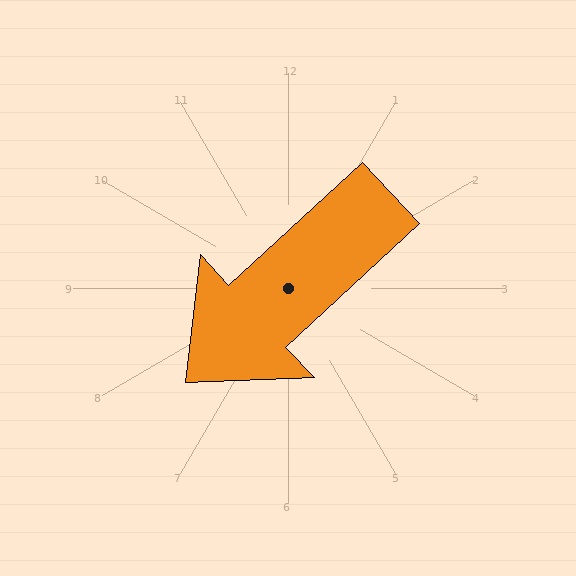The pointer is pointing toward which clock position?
Roughly 8 o'clock.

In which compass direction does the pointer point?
Southwest.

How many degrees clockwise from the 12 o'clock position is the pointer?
Approximately 227 degrees.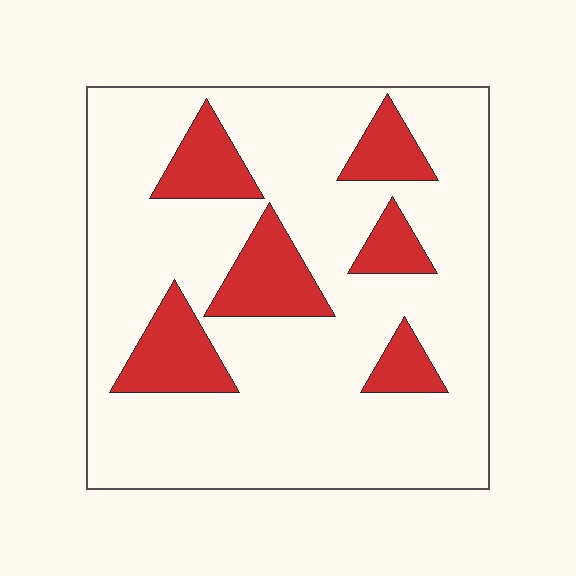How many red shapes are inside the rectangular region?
6.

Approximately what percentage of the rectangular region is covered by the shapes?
Approximately 20%.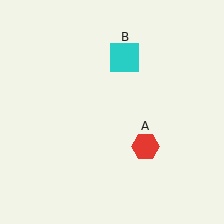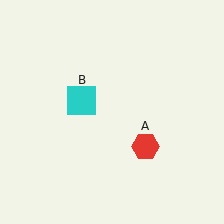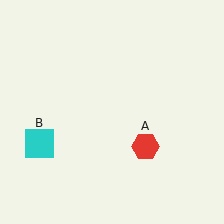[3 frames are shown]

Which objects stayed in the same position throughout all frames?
Red hexagon (object A) remained stationary.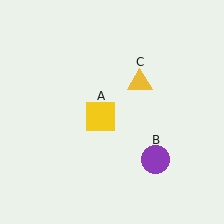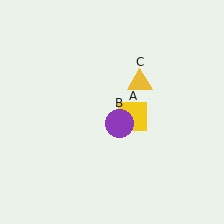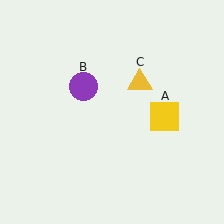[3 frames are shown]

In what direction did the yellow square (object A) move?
The yellow square (object A) moved right.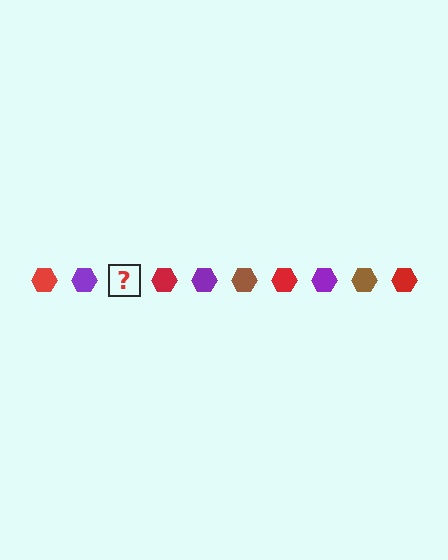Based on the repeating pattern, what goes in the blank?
The blank should be a brown hexagon.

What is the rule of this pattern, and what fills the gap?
The rule is that the pattern cycles through red, purple, brown hexagons. The gap should be filled with a brown hexagon.